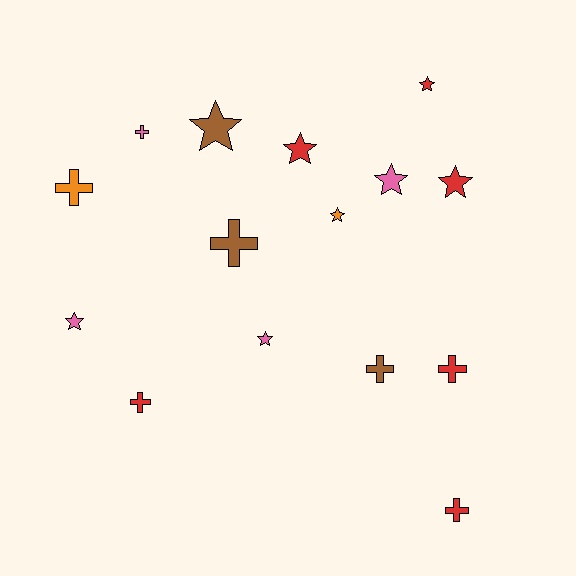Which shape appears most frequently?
Star, with 8 objects.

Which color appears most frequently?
Red, with 6 objects.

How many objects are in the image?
There are 15 objects.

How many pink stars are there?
There are 3 pink stars.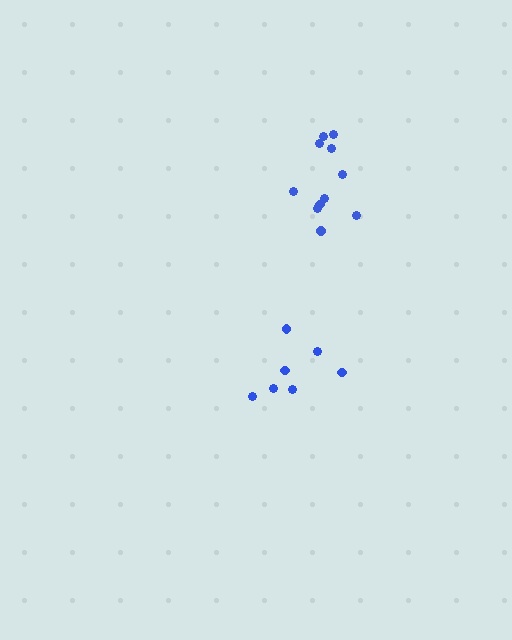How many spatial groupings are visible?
There are 2 spatial groupings.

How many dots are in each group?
Group 1: 7 dots, Group 2: 11 dots (18 total).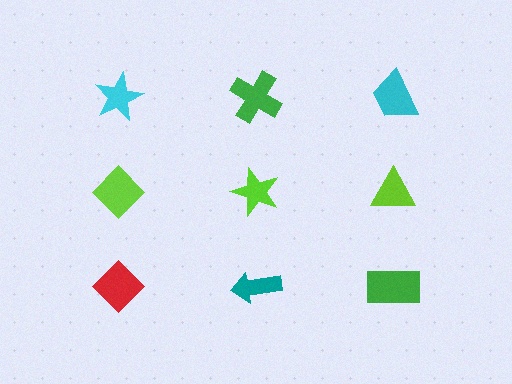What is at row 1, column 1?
A cyan star.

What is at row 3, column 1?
A red diamond.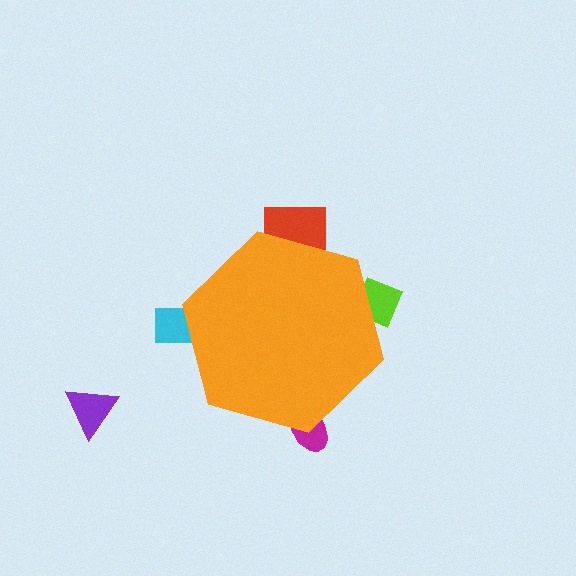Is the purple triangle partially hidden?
No, the purple triangle is fully visible.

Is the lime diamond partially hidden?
Yes, the lime diamond is partially hidden behind the orange hexagon.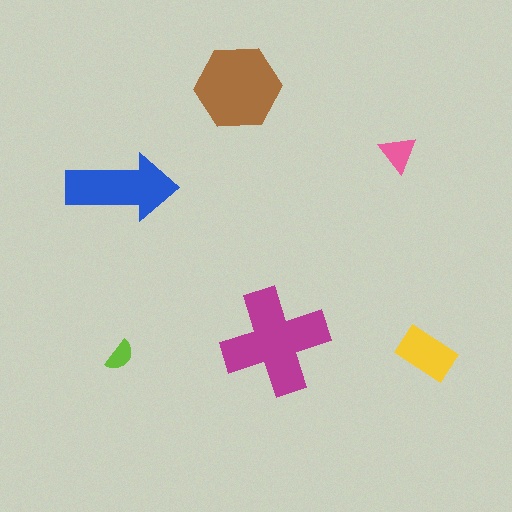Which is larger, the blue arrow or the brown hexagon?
The brown hexagon.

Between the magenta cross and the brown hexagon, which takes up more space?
The magenta cross.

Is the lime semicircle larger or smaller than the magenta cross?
Smaller.